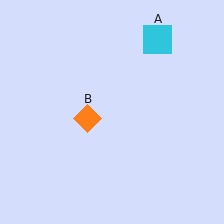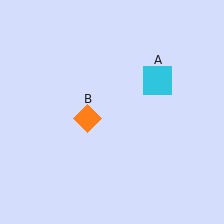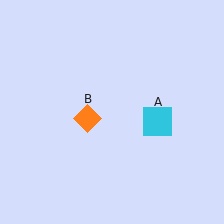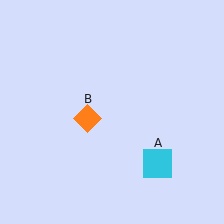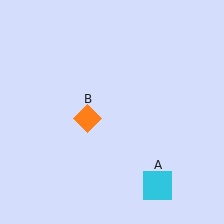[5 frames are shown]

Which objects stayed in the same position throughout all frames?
Orange diamond (object B) remained stationary.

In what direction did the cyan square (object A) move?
The cyan square (object A) moved down.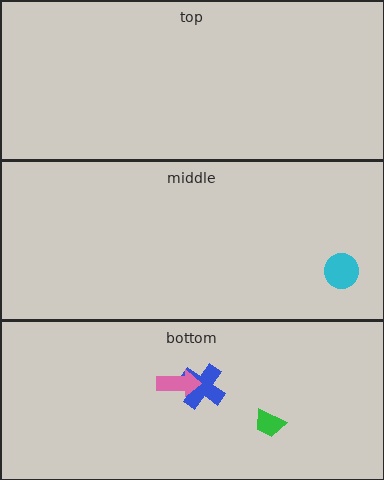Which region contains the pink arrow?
The bottom region.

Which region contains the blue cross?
The bottom region.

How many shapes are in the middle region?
1.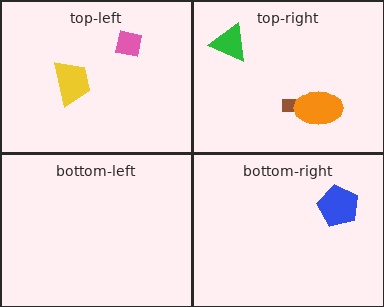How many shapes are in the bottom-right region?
1.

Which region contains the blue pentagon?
The bottom-right region.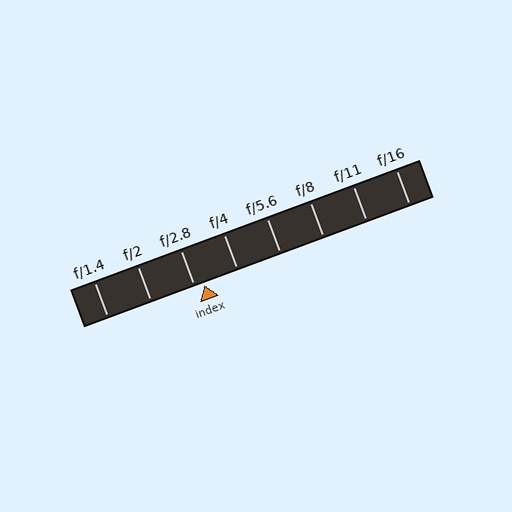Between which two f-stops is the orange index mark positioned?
The index mark is between f/2.8 and f/4.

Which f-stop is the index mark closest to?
The index mark is closest to f/2.8.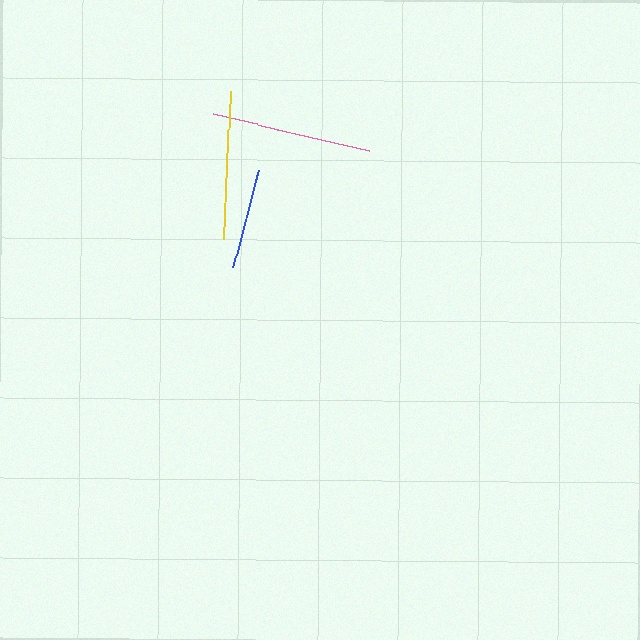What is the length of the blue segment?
The blue segment is approximately 101 pixels long.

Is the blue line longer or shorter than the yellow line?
The yellow line is longer than the blue line.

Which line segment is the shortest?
The blue line is the shortest at approximately 101 pixels.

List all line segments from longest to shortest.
From longest to shortest: pink, yellow, blue.